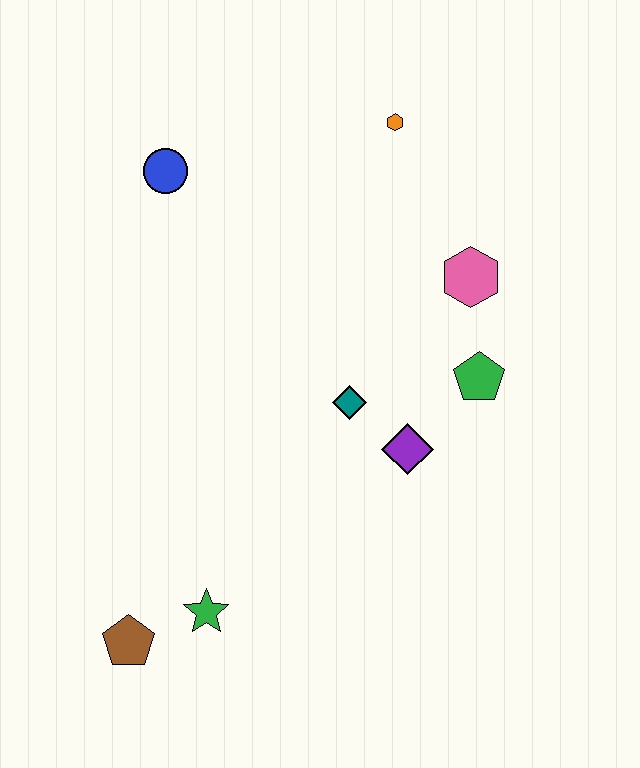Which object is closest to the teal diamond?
The purple diamond is closest to the teal diamond.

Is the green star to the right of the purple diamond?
No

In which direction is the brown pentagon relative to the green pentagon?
The brown pentagon is to the left of the green pentagon.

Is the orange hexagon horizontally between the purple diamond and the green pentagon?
No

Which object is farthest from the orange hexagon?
The brown pentagon is farthest from the orange hexagon.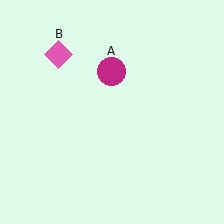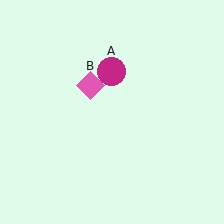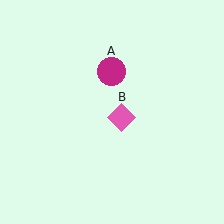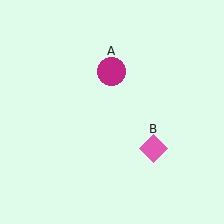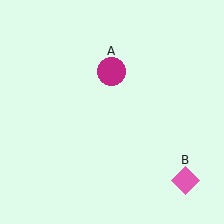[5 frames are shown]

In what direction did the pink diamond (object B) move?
The pink diamond (object B) moved down and to the right.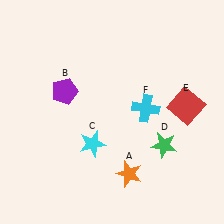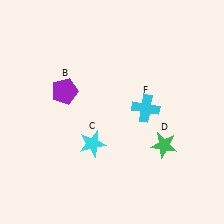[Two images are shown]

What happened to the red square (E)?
The red square (E) was removed in Image 2. It was in the top-right area of Image 1.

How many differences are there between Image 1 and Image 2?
There are 2 differences between the two images.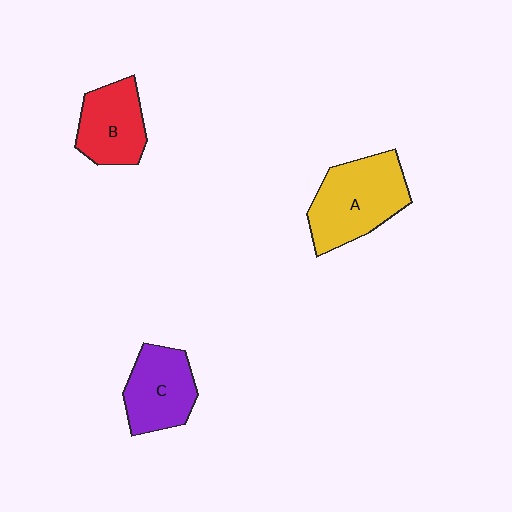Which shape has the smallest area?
Shape B (red).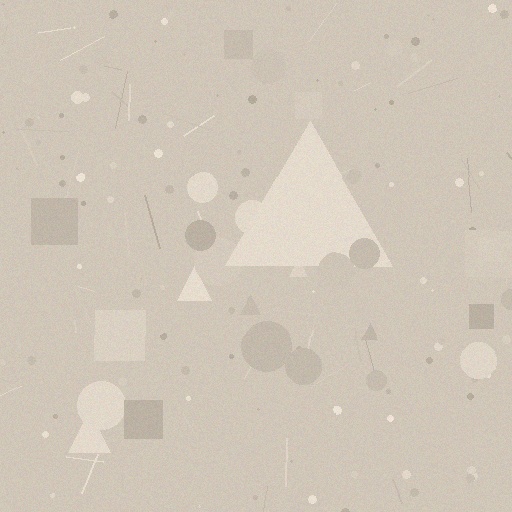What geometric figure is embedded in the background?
A triangle is embedded in the background.